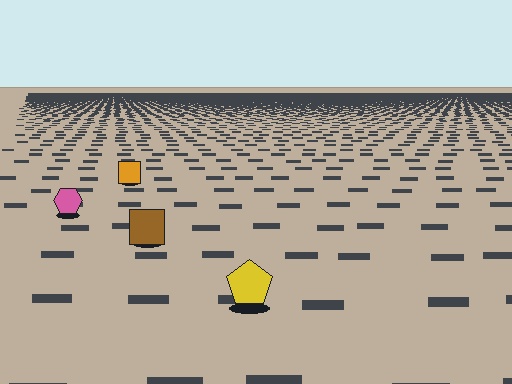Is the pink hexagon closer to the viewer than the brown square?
No. The brown square is closer — you can tell from the texture gradient: the ground texture is coarser near it.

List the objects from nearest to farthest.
From nearest to farthest: the yellow pentagon, the brown square, the pink hexagon, the orange square.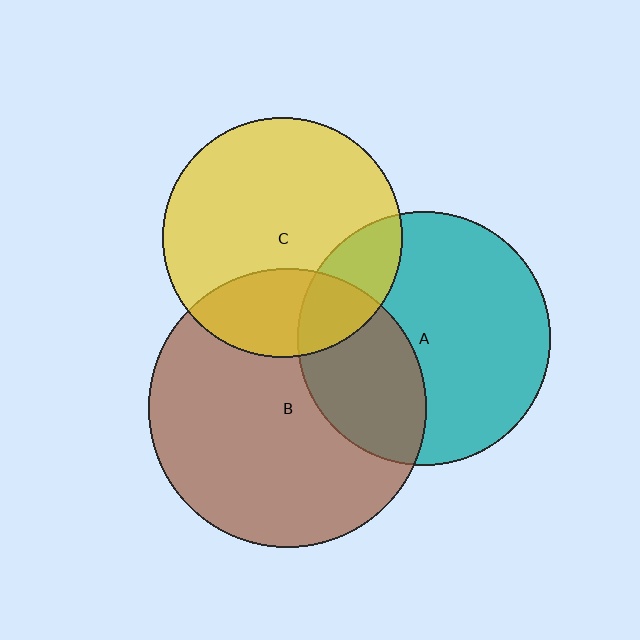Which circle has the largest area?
Circle B (brown).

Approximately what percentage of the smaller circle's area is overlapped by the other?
Approximately 25%.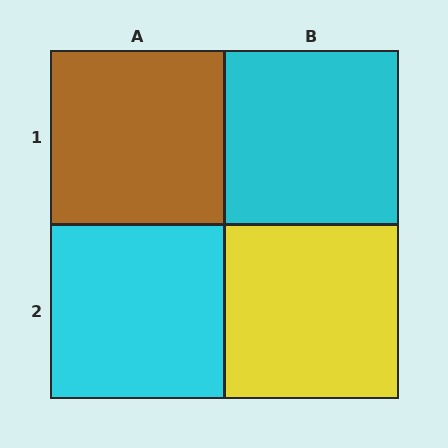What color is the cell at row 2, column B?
Yellow.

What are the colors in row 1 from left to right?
Brown, cyan.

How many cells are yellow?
1 cell is yellow.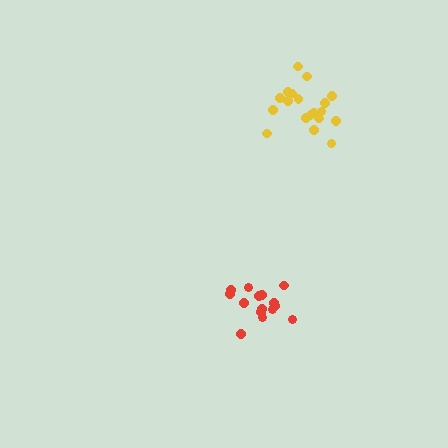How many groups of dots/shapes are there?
There are 2 groups.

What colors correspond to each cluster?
The clusters are colored: red, yellow.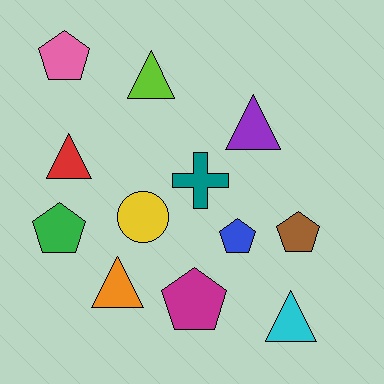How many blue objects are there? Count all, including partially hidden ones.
There is 1 blue object.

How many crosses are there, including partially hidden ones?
There is 1 cross.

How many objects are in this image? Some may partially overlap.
There are 12 objects.